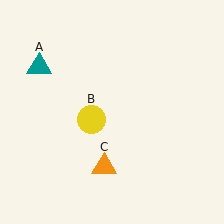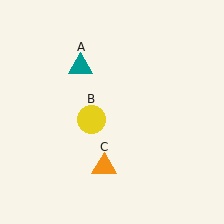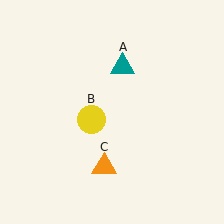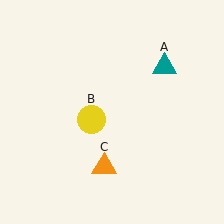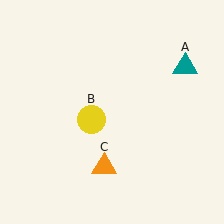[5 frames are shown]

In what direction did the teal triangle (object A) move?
The teal triangle (object A) moved right.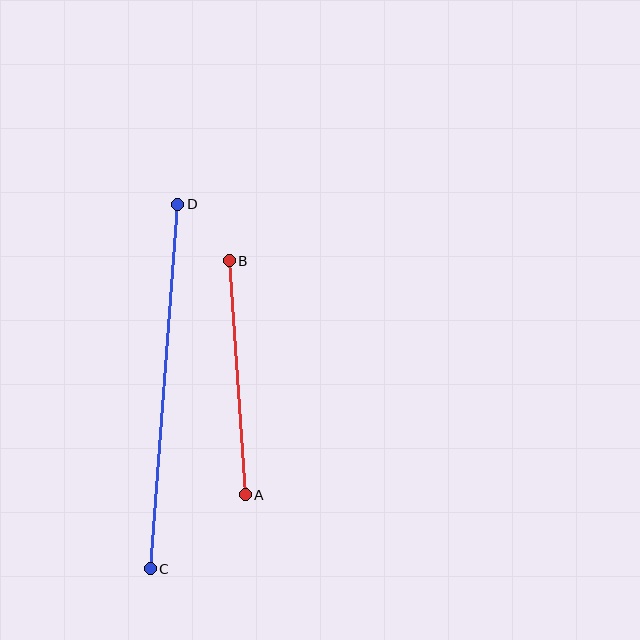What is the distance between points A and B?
The distance is approximately 235 pixels.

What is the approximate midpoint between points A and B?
The midpoint is at approximately (237, 378) pixels.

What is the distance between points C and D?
The distance is approximately 366 pixels.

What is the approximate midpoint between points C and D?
The midpoint is at approximately (164, 386) pixels.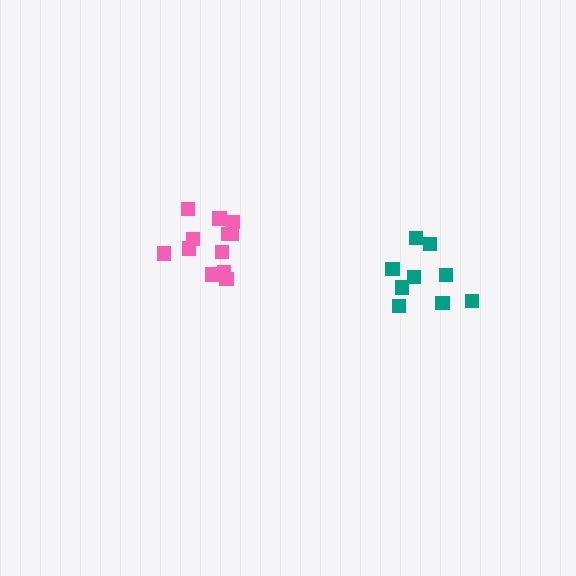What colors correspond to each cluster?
The clusters are colored: teal, pink.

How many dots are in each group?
Group 1: 9 dots, Group 2: 12 dots (21 total).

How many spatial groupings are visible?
There are 2 spatial groupings.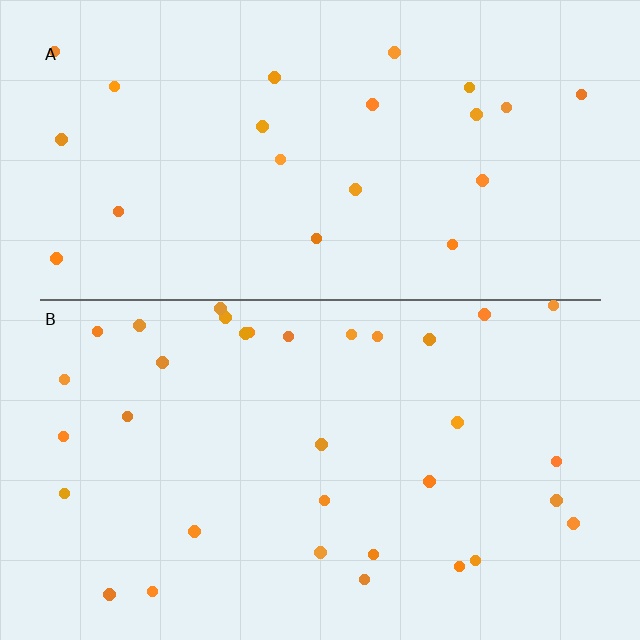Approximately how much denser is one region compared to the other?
Approximately 1.5× — region B over region A.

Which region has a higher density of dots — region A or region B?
B (the bottom).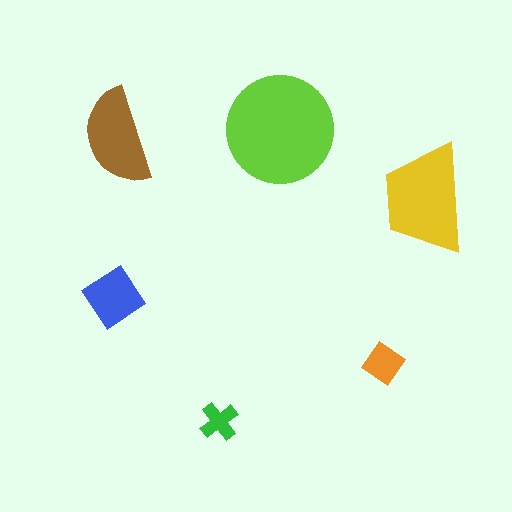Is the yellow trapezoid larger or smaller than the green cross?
Larger.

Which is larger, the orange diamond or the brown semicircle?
The brown semicircle.